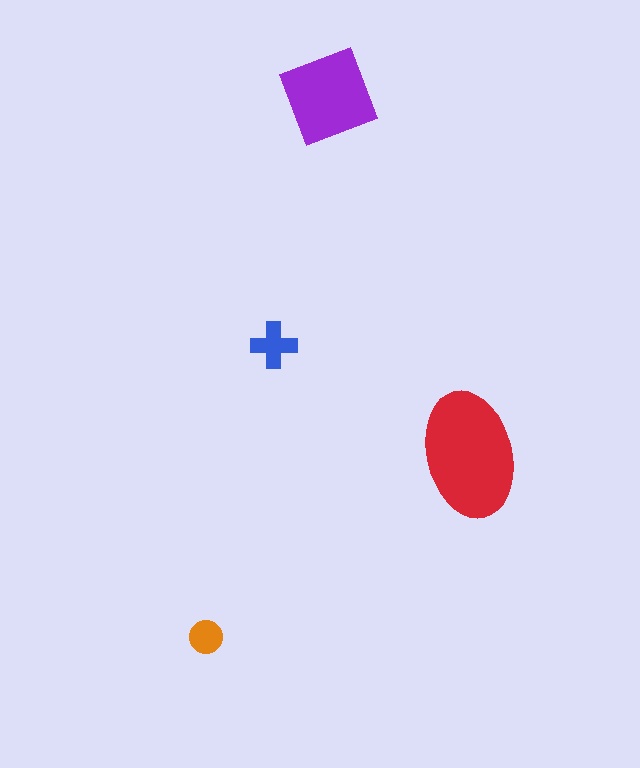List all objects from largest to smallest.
The red ellipse, the purple square, the blue cross, the orange circle.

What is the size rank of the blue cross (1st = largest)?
3rd.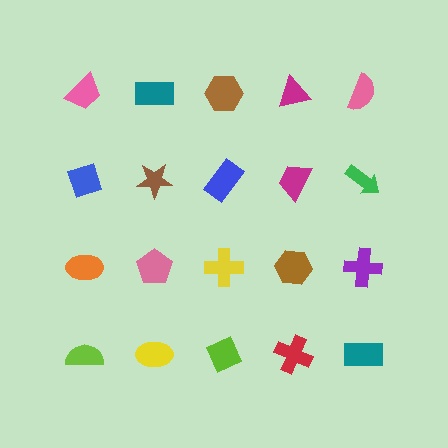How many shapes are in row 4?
5 shapes.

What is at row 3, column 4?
A brown hexagon.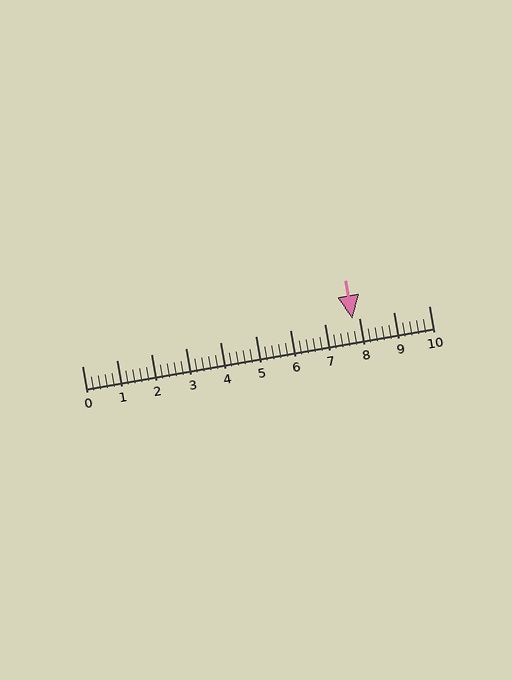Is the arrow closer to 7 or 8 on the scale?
The arrow is closer to 8.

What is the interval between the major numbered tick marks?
The major tick marks are spaced 1 units apart.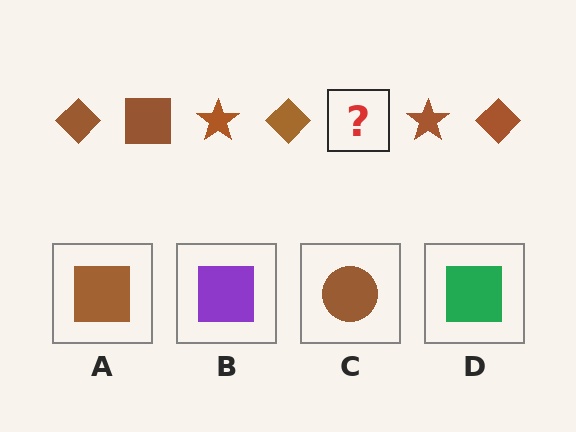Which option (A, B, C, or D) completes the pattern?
A.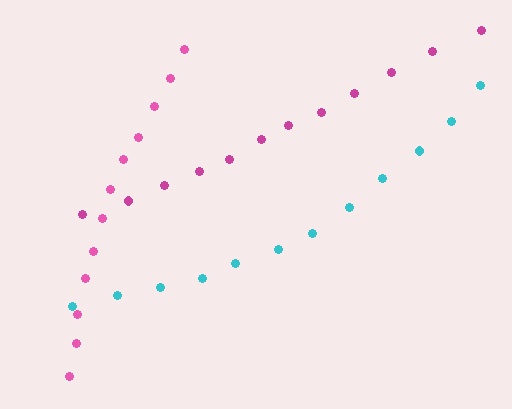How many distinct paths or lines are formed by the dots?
There are 3 distinct paths.